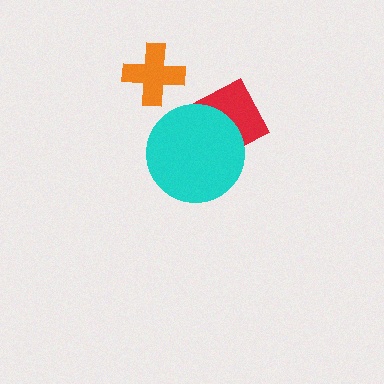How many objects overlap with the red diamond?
1 object overlaps with the red diamond.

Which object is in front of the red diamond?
The cyan circle is in front of the red diamond.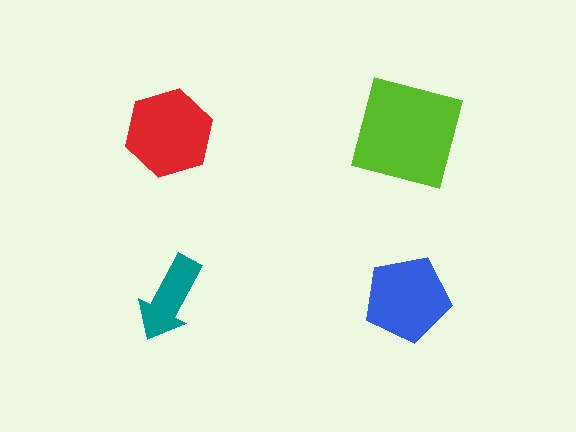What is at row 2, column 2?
A blue pentagon.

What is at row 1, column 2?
A lime square.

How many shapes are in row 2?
2 shapes.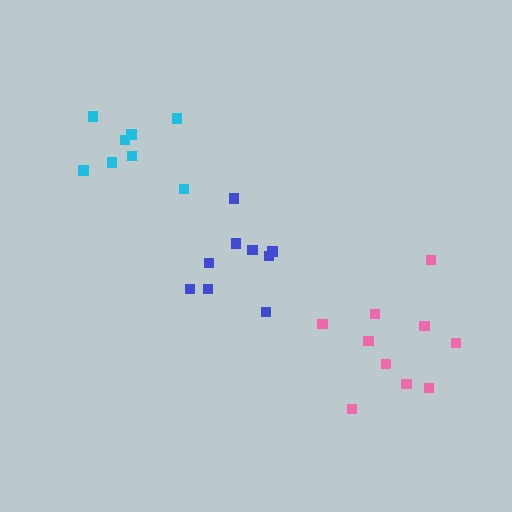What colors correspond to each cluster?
The clusters are colored: cyan, blue, pink.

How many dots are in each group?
Group 1: 8 dots, Group 2: 9 dots, Group 3: 10 dots (27 total).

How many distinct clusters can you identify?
There are 3 distinct clusters.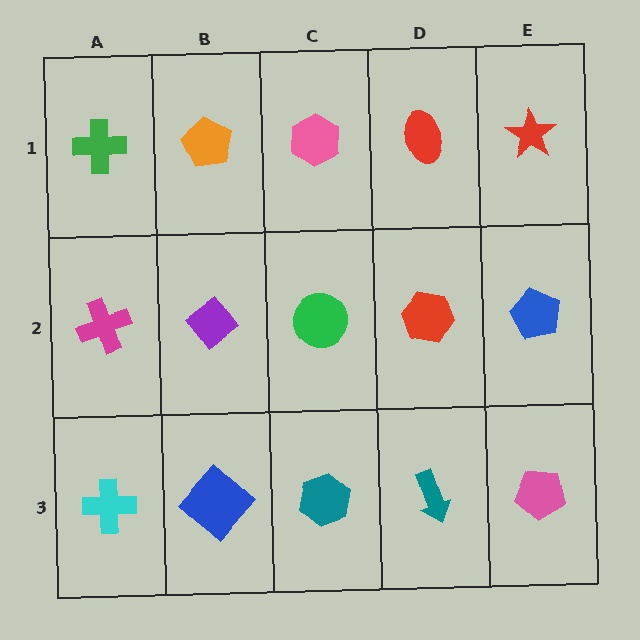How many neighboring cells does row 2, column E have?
3.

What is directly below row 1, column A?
A magenta cross.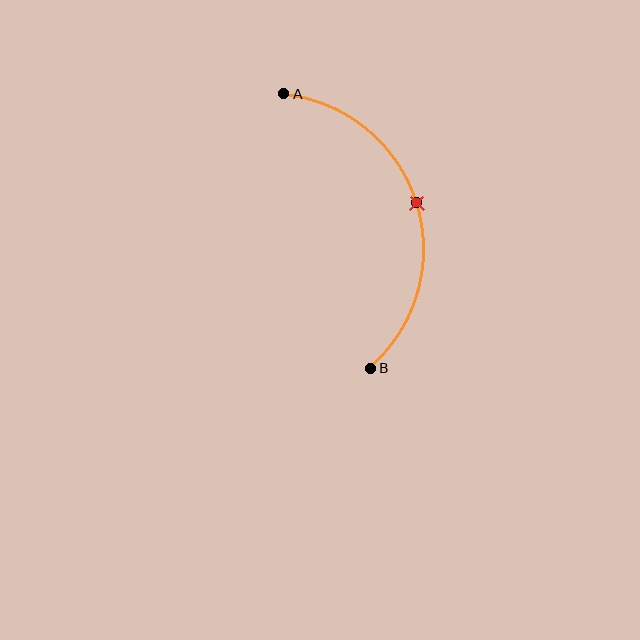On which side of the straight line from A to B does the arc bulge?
The arc bulges to the right of the straight line connecting A and B.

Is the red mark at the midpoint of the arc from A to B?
Yes. The red mark lies on the arc at equal arc-length from both A and B — it is the arc midpoint.